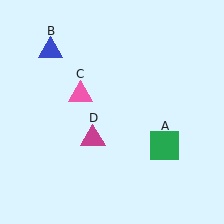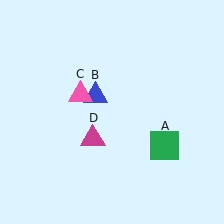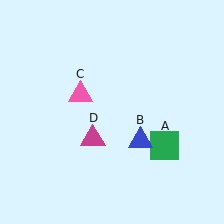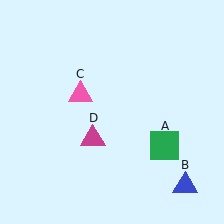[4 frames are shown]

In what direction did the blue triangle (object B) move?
The blue triangle (object B) moved down and to the right.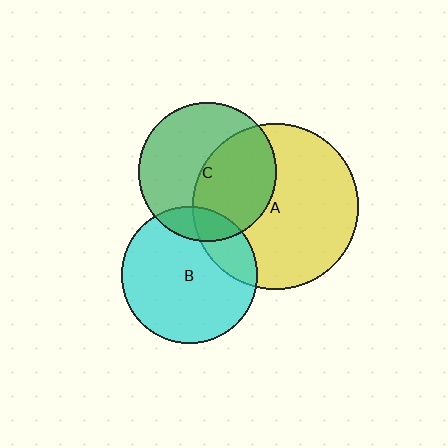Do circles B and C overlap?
Yes.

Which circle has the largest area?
Circle A (yellow).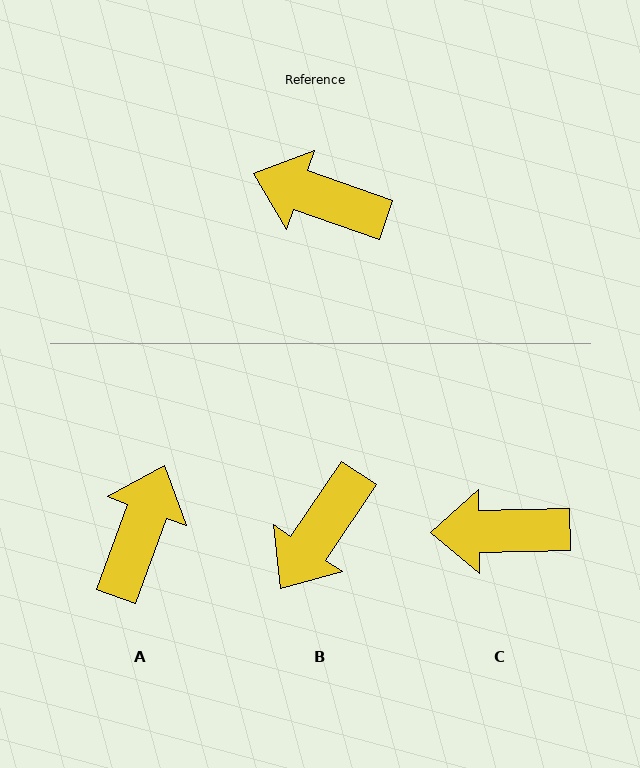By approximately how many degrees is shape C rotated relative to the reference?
Approximately 20 degrees counter-clockwise.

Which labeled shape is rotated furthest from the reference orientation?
A, about 91 degrees away.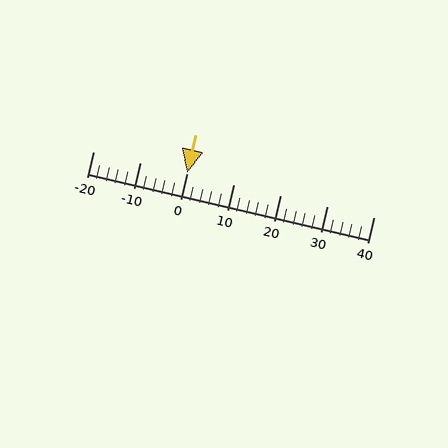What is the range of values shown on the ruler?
The ruler shows values from -20 to 40.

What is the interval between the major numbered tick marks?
The major tick marks are spaced 10 units apart.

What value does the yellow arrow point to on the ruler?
The yellow arrow points to approximately 0.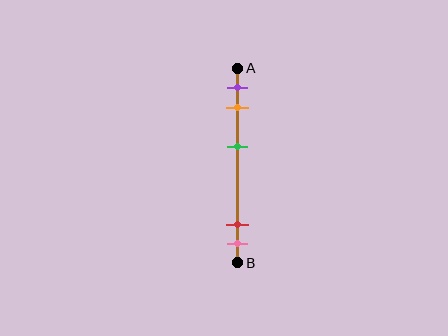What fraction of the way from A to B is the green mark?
The green mark is approximately 40% (0.4) of the way from A to B.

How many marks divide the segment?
There are 5 marks dividing the segment.